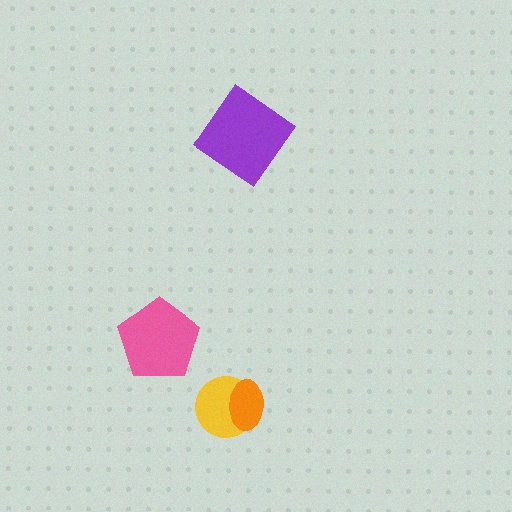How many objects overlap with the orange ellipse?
1 object overlaps with the orange ellipse.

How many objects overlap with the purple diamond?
0 objects overlap with the purple diamond.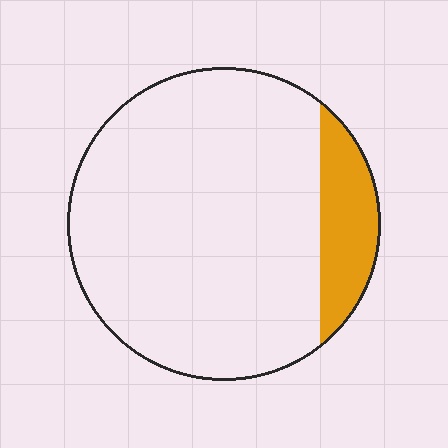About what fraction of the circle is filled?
About one eighth (1/8).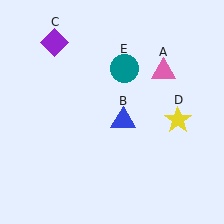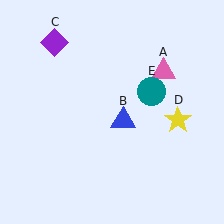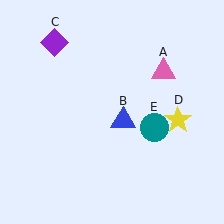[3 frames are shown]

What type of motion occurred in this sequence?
The teal circle (object E) rotated clockwise around the center of the scene.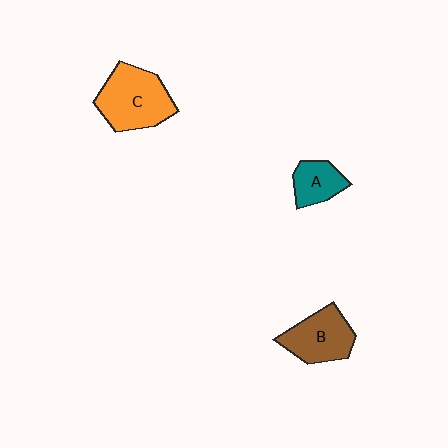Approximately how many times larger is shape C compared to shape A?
Approximately 2.0 times.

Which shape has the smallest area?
Shape A (teal).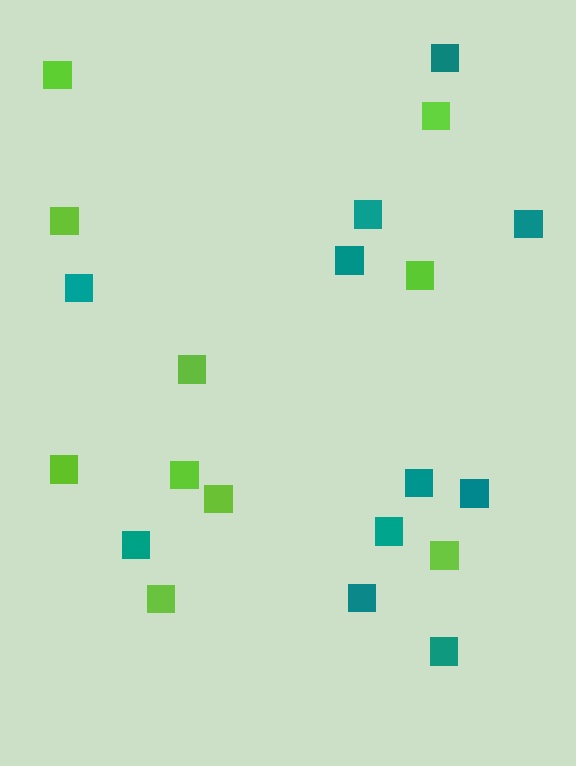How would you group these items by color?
There are 2 groups: one group of lime squares (10) and one group of teal squares (11).